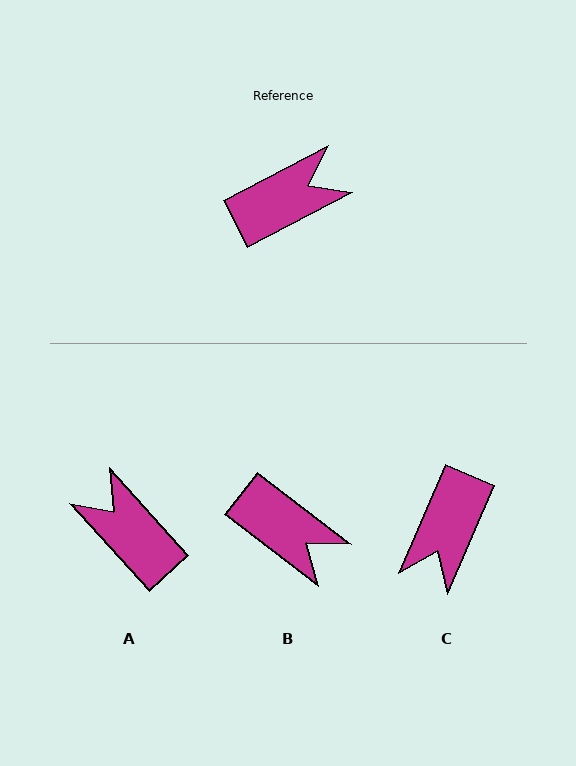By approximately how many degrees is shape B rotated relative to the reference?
Approximately 65 degrees clockwise.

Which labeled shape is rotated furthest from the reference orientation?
C, about 141 degrees away.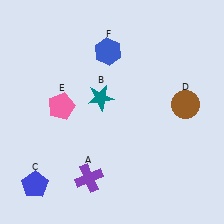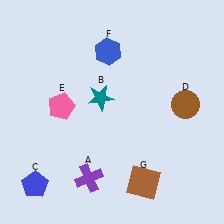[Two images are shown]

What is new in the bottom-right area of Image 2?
A brown square (G) was added in the bottom-right area of Image 2.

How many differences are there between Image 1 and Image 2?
There is 1 difference between the two images.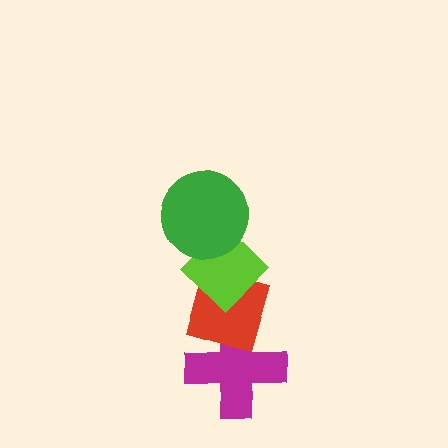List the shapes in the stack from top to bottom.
From top to bottom: the green circle, the lime diamond, the red diamond, the magenta cross.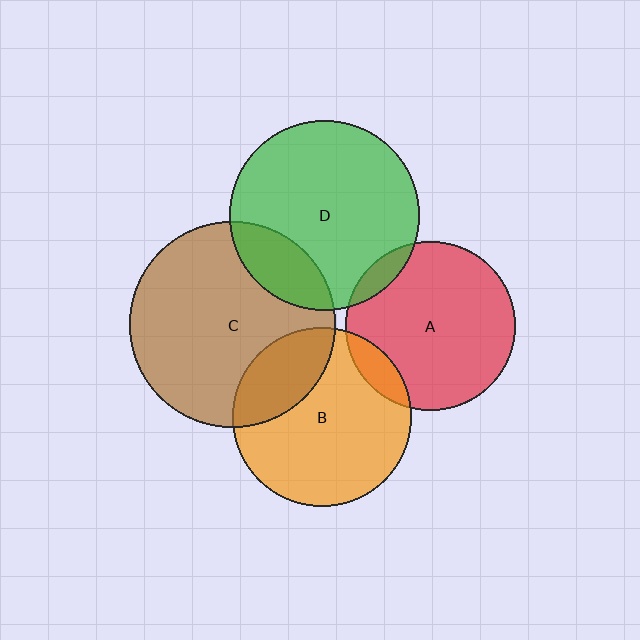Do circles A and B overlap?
Yes.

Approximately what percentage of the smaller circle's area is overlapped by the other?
Approximately 10%.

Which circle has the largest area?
Circle C (brown).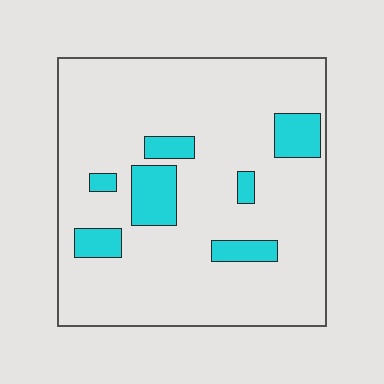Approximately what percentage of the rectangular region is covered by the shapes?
Approximately 15%.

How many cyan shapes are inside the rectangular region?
7.